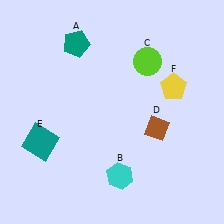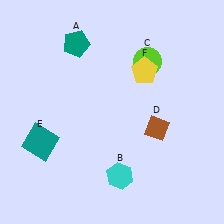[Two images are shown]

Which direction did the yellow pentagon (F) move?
The yellow pentagon (F) moved left.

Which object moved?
The yellow pentagon (F) moved left.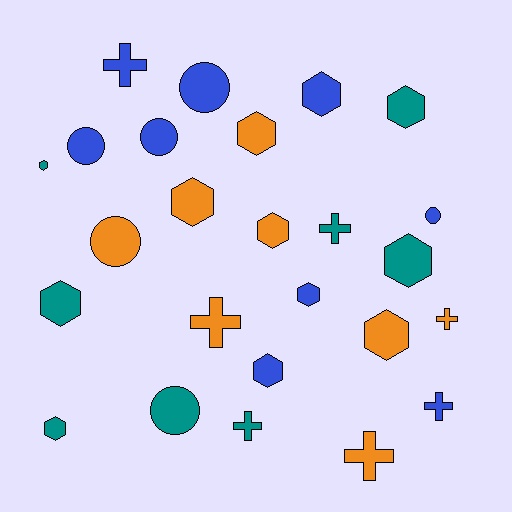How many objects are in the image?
There are 25 objects.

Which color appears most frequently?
Blue, with 9 objects.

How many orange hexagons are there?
There are 4 orange hexagons.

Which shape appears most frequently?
Hexagon, with 12 objects.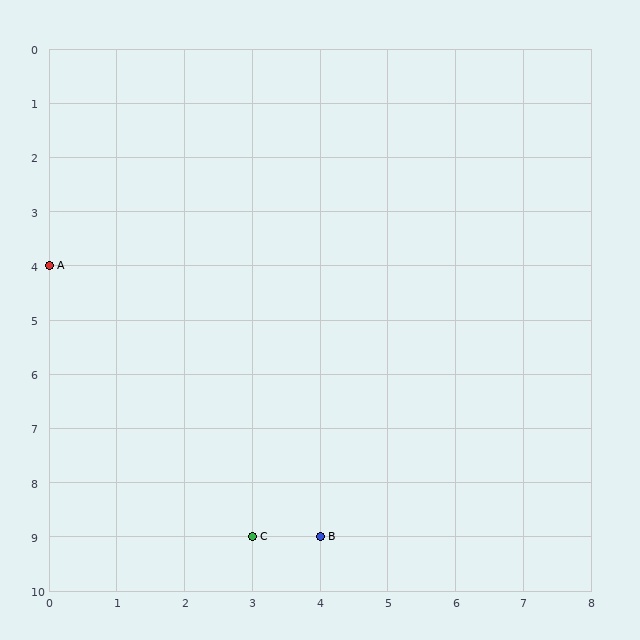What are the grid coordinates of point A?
Point A is at grid coordinates (0, 4).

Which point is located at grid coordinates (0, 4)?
Point A is at (0, 4).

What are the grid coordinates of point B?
Point B is at grid coordinates (4, 9).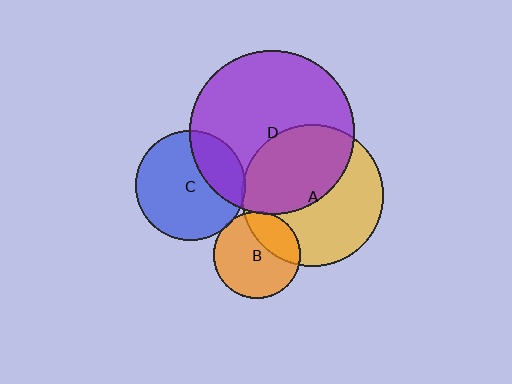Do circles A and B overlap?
Yes.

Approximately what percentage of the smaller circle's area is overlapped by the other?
Approximately 30%.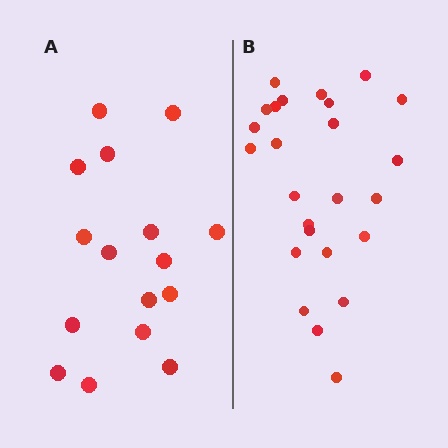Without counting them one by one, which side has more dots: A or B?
Region B (the right region) has more dots.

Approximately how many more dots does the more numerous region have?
Region B has roughly 8 or so more dots than region A.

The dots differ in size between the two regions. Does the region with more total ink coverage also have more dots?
No. Region A has more total ink coverage because its dots are larger, but region B actually contains more individual dots. Total area can be misleading — the number of items is what matters here.